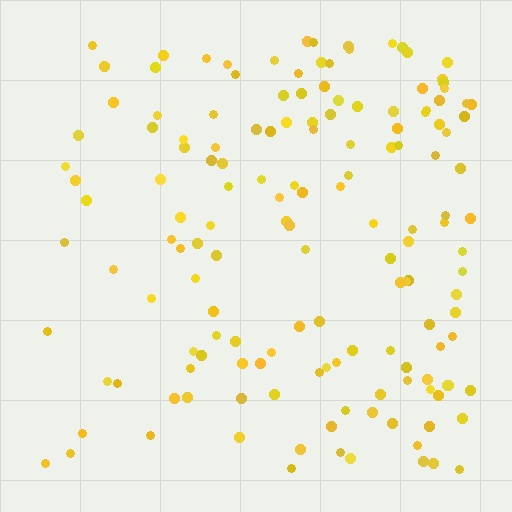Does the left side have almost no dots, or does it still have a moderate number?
Still a moderate number, just noticeably fewer than the right.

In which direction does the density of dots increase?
From left to right, with the right side densest.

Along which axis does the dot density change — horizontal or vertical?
Horizontal.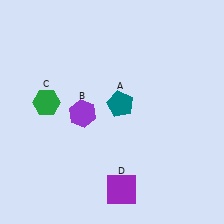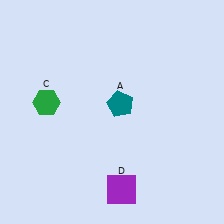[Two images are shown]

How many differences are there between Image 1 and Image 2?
There is 1 difference between the two images.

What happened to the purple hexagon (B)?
The purple hexagon (B) was removed in Image 2. It was in the bottom-left area of Image 1.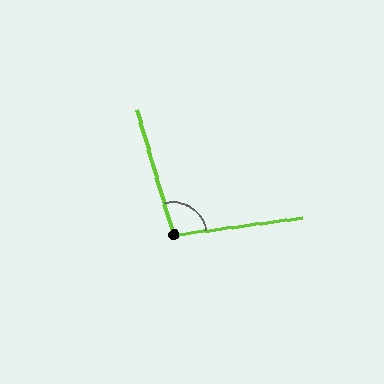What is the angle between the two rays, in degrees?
Approximately 98 degrees.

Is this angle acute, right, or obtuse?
It is obtuse.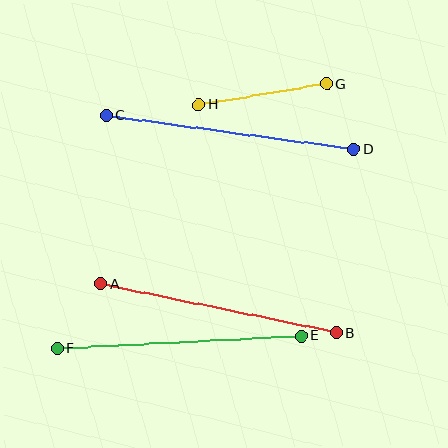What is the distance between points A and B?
The distance is approximately 240 pixels.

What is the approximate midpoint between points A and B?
The midpoint is at approximately (219, 308) pixels.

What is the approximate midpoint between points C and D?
The midpoint is at approximately (230, 132) pixels.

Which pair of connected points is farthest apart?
Points C and D are farthest apart.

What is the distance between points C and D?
The distance is approximately 250 pixels.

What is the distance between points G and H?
The distance is approximately 130 pixels.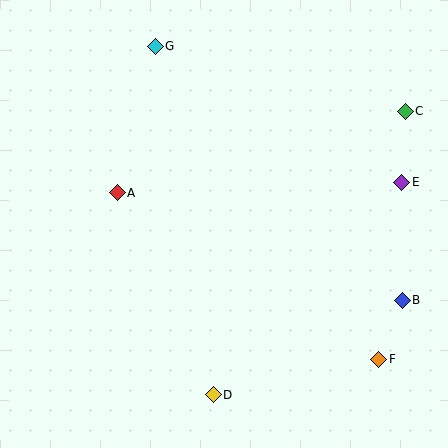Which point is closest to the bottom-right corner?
Point F is closest to the bottom-right corner.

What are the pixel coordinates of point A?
Point A is at (117, 193).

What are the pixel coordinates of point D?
Point D is at (213, 395).